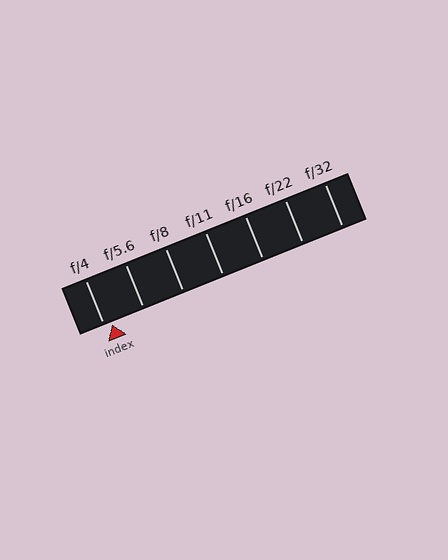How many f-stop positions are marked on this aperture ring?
There are 7 f-stop positions marked.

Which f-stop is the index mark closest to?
The index mark is closest to f/4.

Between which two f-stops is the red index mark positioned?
The index mark is between f/4 and f/5.6.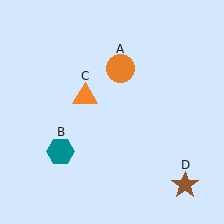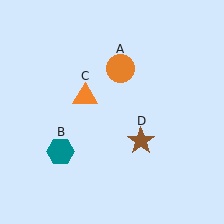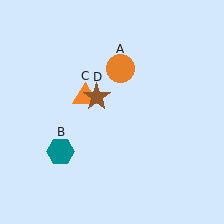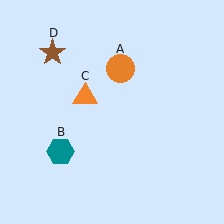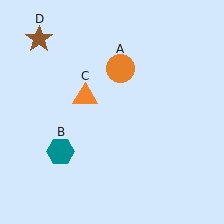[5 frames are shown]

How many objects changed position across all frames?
1 object changed position: brown star (object D).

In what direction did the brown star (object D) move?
The brown star (object D) moved up and to the left.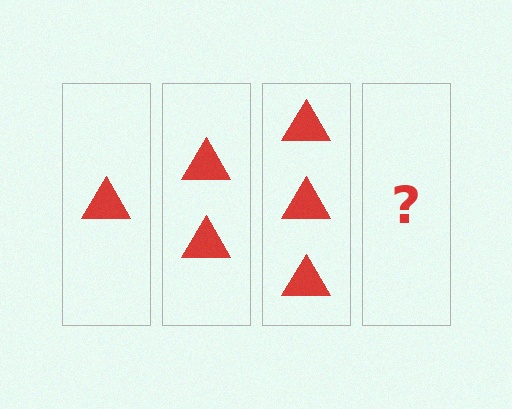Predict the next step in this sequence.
The next step is 4 triangles.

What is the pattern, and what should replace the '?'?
The pattern is that each step adds one more triangle. The '?' should be 4 triangles.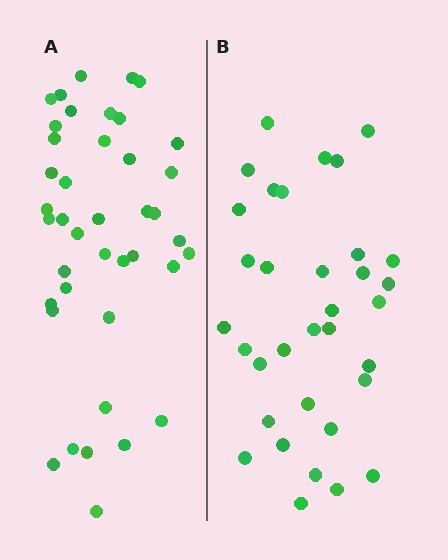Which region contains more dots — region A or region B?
Region A (the left region) has more dots.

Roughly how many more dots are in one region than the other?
Region A has roughly 8 or so more dots than region B.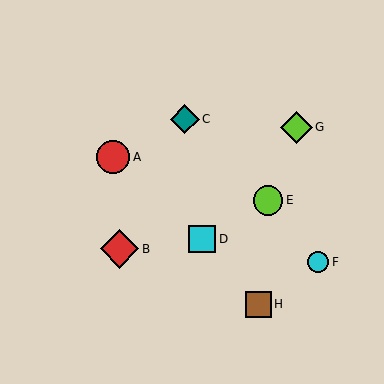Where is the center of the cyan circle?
The center of the cyan circle is at (318, 262).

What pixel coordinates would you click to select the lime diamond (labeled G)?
Click at (296, 127) to select the lime diamond G.